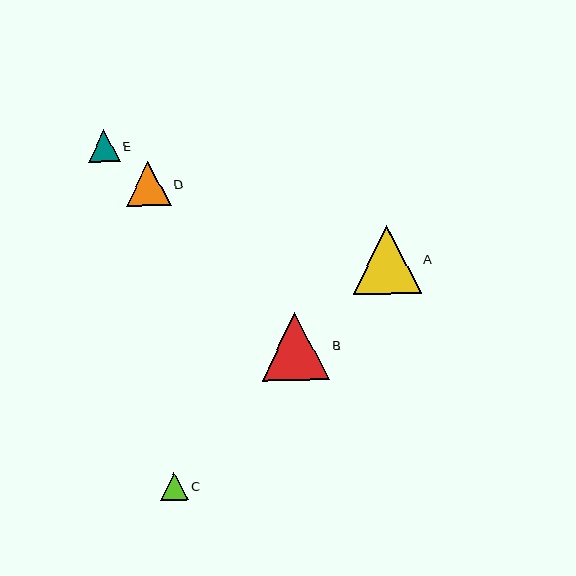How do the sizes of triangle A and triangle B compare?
Triangle A and triangle B are approximately the same size.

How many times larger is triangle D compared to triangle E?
Triangle D is approximately 1.4 times the size of triangle E.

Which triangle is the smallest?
Triangle C is the smallest with a size of approximately 28 pixels.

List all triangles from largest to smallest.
From largest to smallest: A, B, D, E, C.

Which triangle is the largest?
Triangle A is the largest with a size of approximately 68 pixels.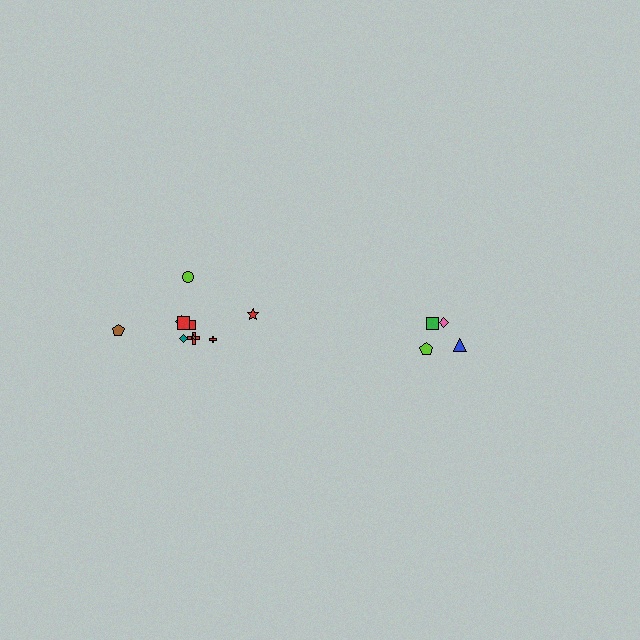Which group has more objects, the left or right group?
The left group.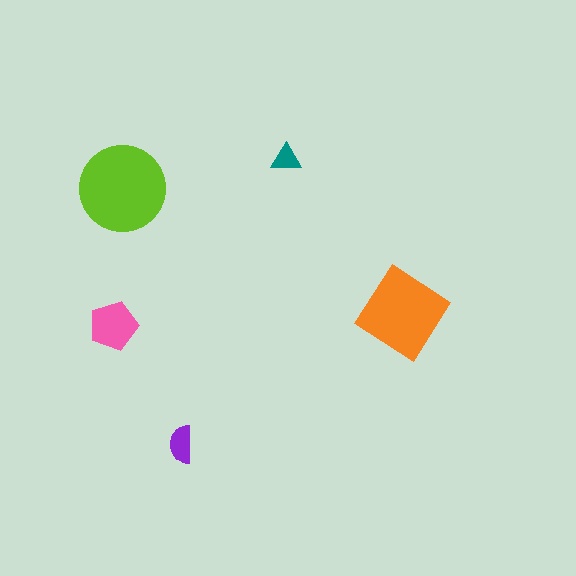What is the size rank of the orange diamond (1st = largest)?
2nd.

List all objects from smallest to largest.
The teal triangle, the purple semicircle, the pink pentagon, the orange diamond, the lime circle.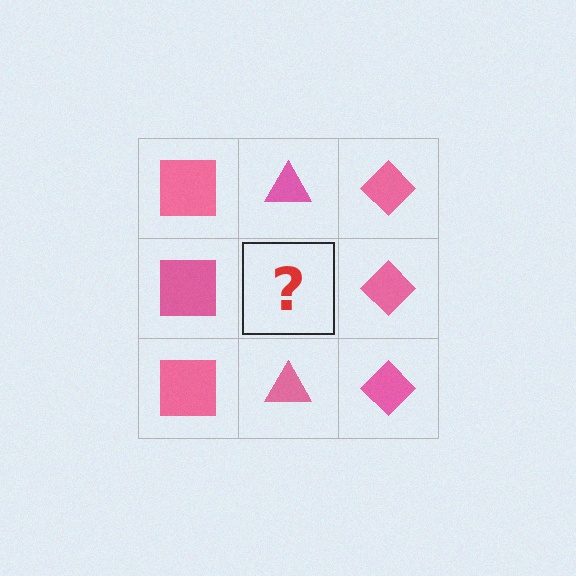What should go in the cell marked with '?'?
The missing cell should contain a pink triangle.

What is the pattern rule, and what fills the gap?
The rule is that each column has a consistent shape. The gap should be filled with a pink triangle.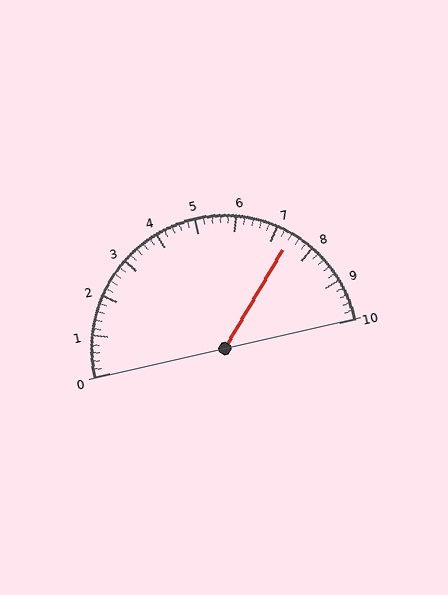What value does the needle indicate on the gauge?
The needle indicates approximately 7.4.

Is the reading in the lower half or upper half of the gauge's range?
The reading is in the upper half of the range (0 to 10).